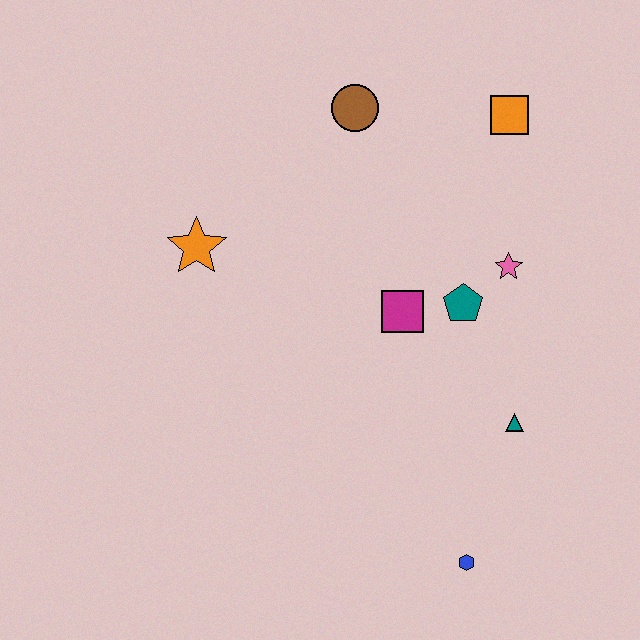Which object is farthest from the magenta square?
The blue hexagon is farthest from the magenta square.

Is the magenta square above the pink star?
No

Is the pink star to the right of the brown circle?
Yes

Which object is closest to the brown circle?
The orange square is closest to the brown circle.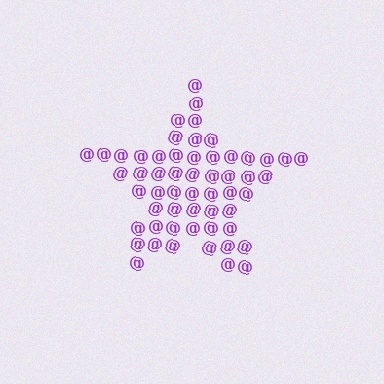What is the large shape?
The large shape is a star.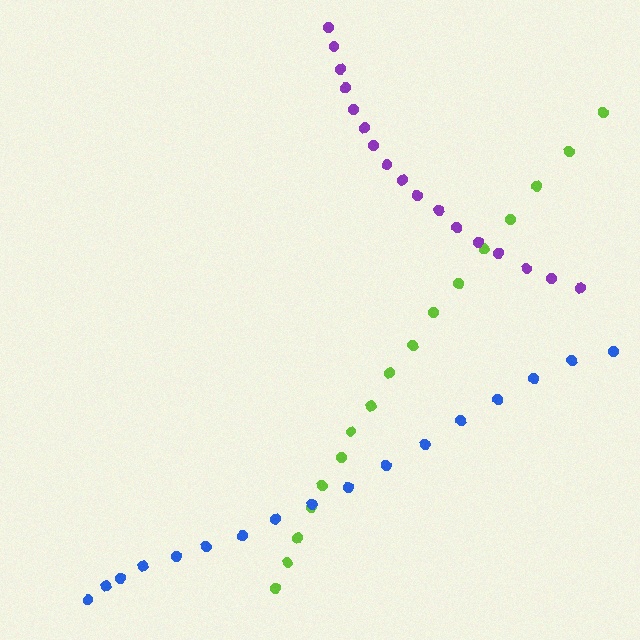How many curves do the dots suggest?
There are 3 distinct paths.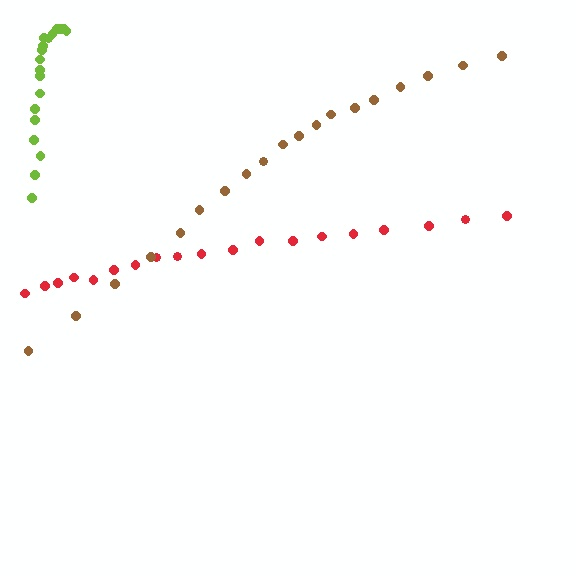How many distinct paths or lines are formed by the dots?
There are 3 distinct paths.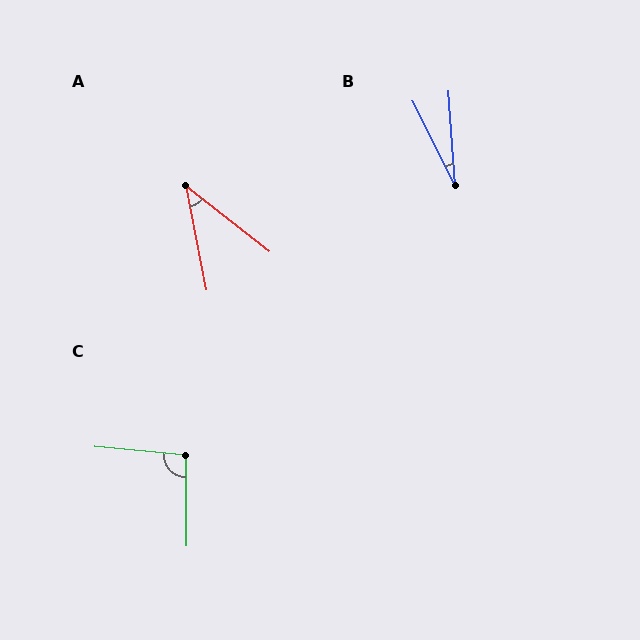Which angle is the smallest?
B, at approximately 23 degrees.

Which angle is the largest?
C, at approximately 96 degrees.